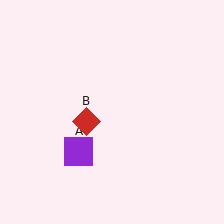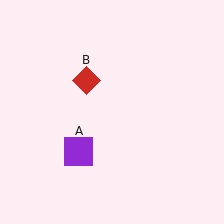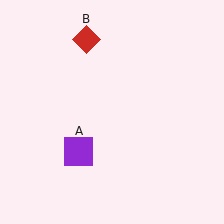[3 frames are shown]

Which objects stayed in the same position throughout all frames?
Purple square (object A) remained stationary.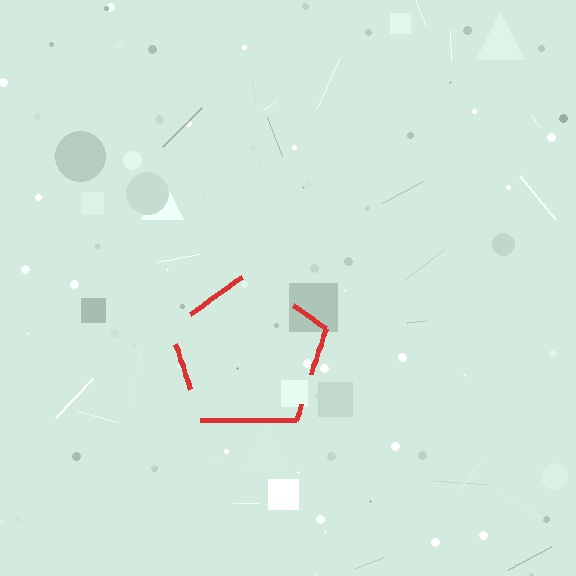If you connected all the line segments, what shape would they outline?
They would outline a pentagon.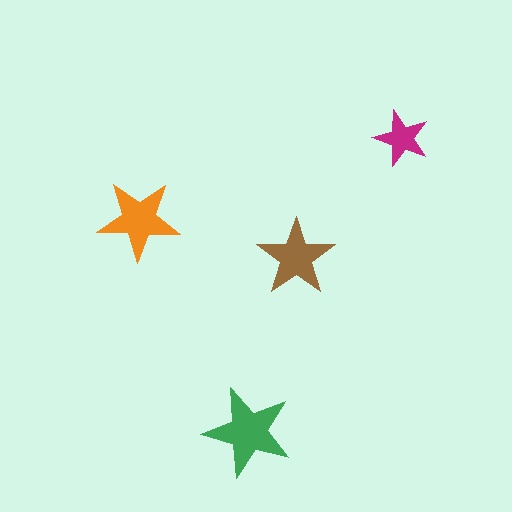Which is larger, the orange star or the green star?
The green one.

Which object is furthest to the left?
The orange star is leftmost.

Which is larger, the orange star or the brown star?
The orange one.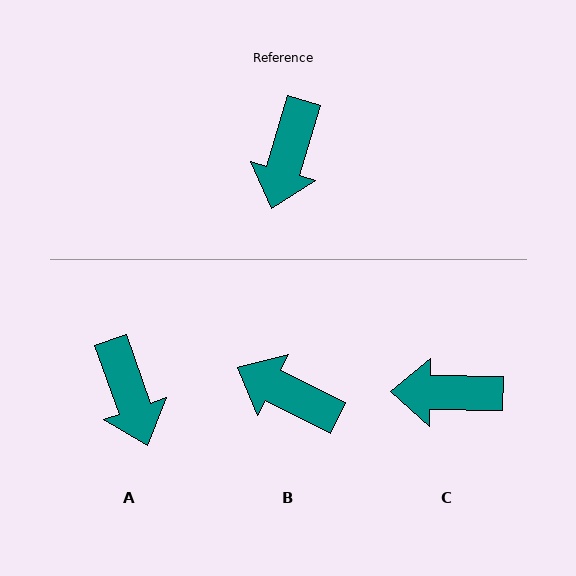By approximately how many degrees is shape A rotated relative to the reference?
Approximately 36 degrees counter-clockwise.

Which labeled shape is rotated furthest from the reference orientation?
B, about 100 degrees away.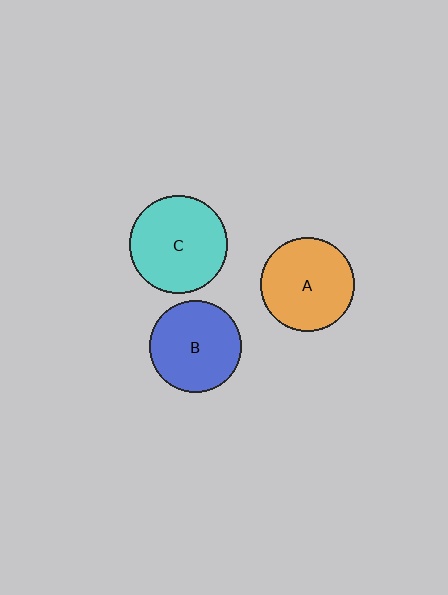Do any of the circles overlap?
No, none of the circles overlap.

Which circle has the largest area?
Circle C (cyan).